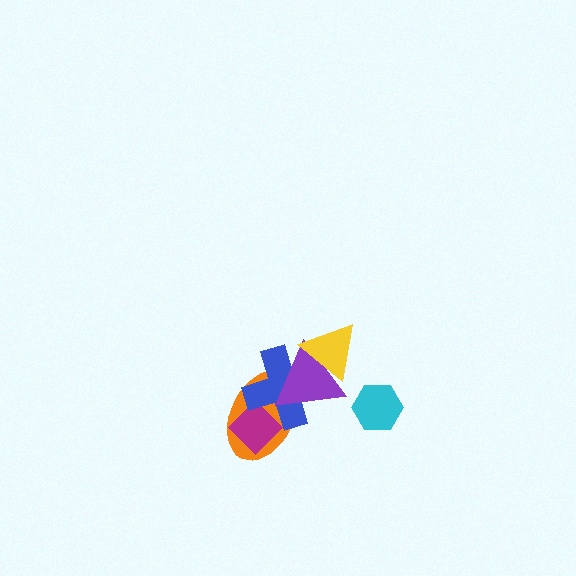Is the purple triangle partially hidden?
Yes, it is partially covered by another shape.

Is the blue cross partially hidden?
Yes, it is partially covered by another shape.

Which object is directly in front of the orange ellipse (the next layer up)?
The magenta diamond is directly in front of the orange ellipse.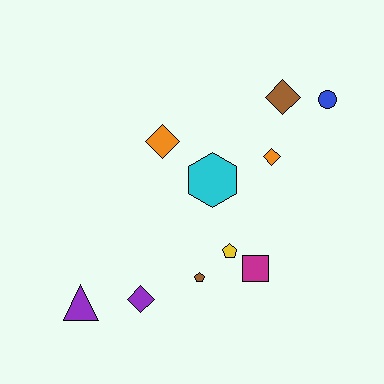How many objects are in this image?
There are 10 objects.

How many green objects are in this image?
There are no green objects.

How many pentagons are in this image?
There are 2 pentagons.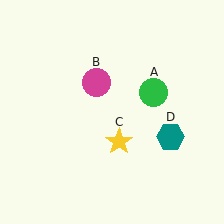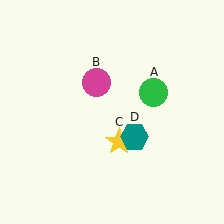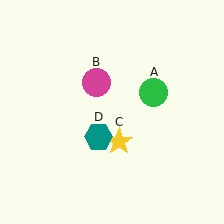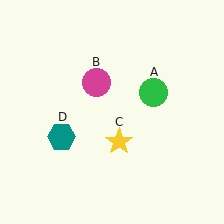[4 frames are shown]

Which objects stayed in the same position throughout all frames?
Green circle (object A) and magenta circle (object B) and yellow star (object C) remained stationary.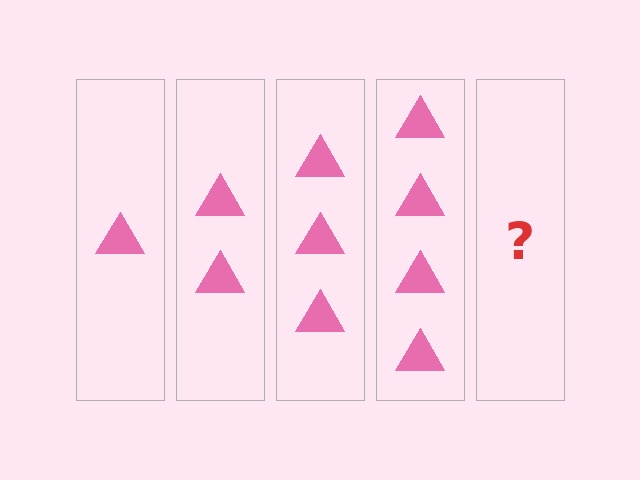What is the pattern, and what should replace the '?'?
The pattern is that each step adds one more triangle. The '?' should be 5 triangles.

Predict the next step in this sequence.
The next step is 5 triangles.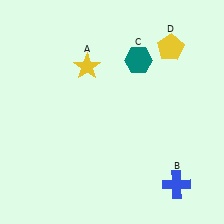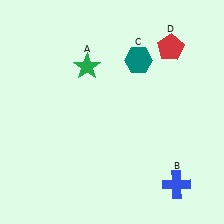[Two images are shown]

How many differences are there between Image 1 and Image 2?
There are 2 differences between the two images.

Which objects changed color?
A changed from yellow to green. D changed from yellow to red.